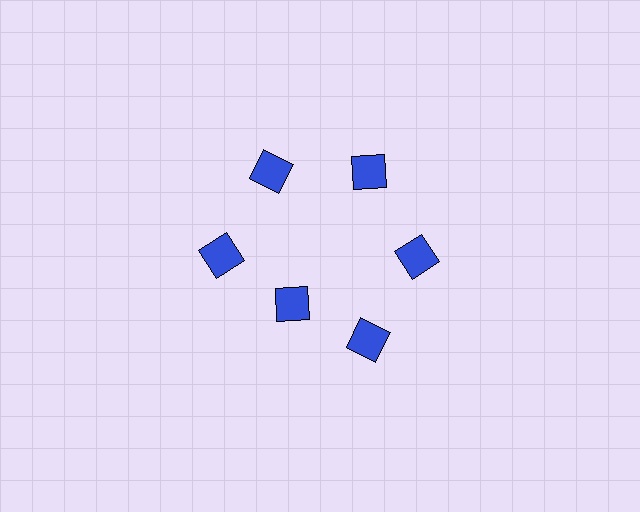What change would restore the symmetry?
The symmetry would be restored by moving it outward, back onto the ring so that all 6 diamonds sit at equal angles and equal distance from the center.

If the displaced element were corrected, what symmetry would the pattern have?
It would have 6-fold rotational symmetry — the pattern would map onto itself every 60 degrees.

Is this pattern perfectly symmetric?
No. The 6 blue diamonds are arranged in a ring, but one element near the 7 o'clock position is pulled inward toward the center, breaking the 6-fold rotational symmetry.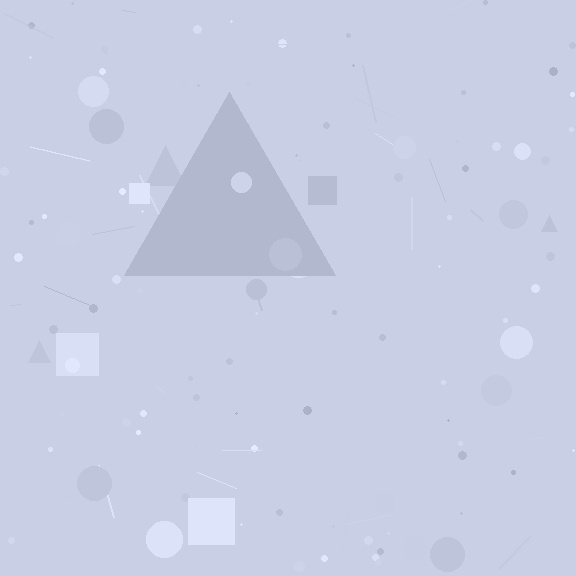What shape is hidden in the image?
A triangle is hidden in the image.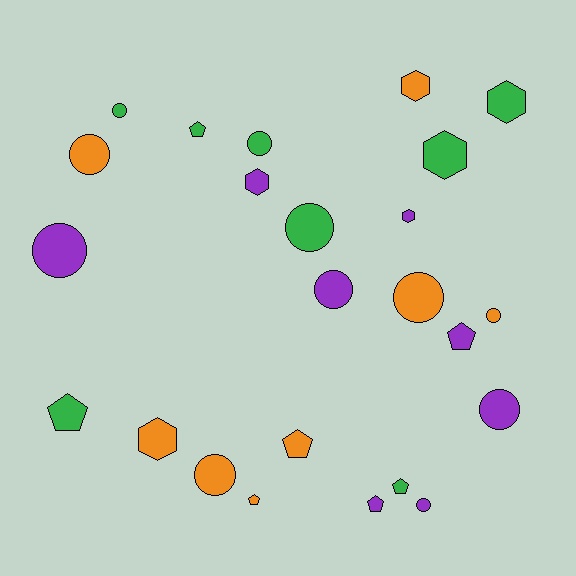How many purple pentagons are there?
There are 2 purple pentagons.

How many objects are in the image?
There are 24 objects.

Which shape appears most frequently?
Circle, with 11 objects.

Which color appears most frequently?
Green, with 8 objects.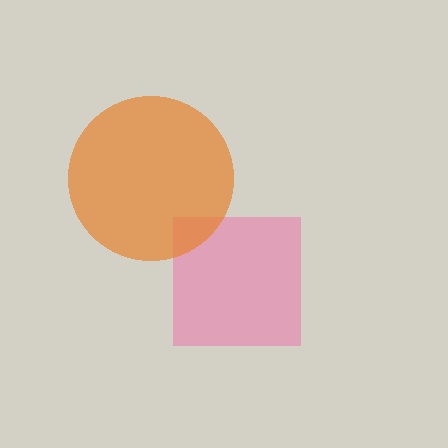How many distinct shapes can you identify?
There are 2 distinct shapes: a pink square, an orange circle.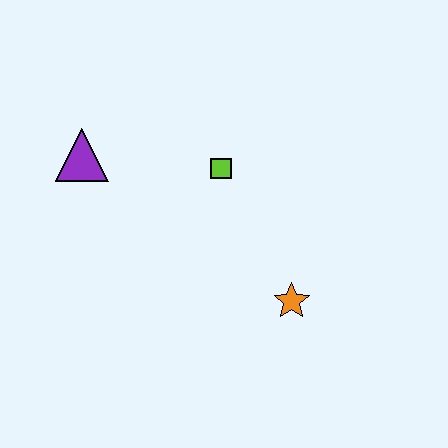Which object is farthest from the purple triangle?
The orange star is farthest from the purple triangle.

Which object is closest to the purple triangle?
The lime square is closest to the purple triangle.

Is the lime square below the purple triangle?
Yes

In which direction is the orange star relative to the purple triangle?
The orange star is to the right of the purple triangle.